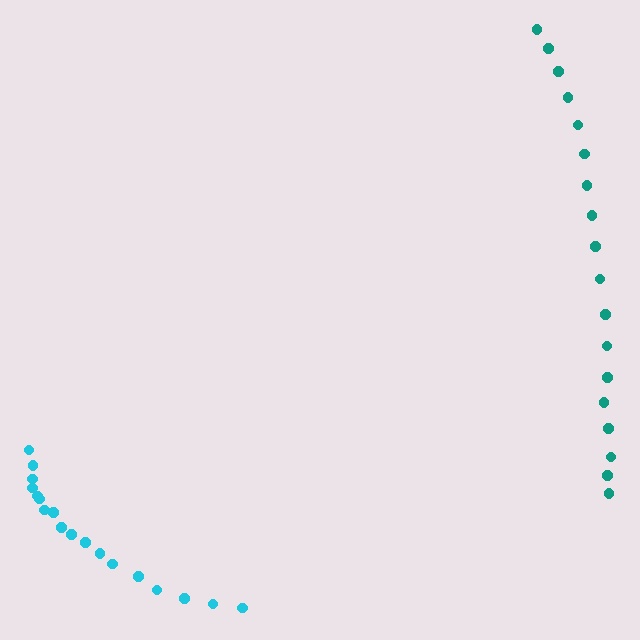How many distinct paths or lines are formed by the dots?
There are 2 distinct paths.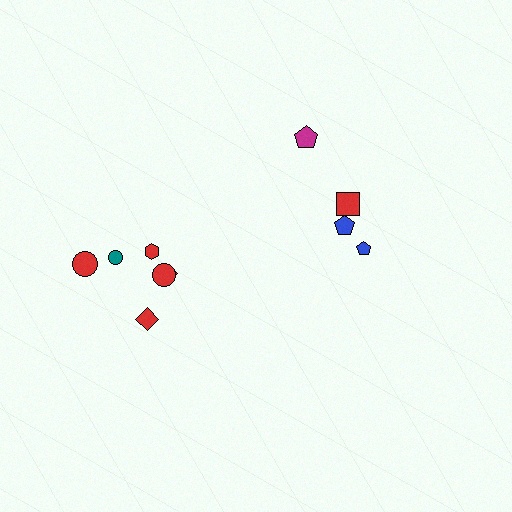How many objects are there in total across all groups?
There are 10 objects.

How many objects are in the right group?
There are 4 objects.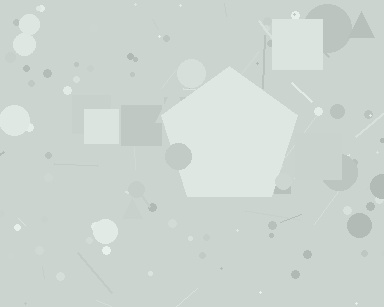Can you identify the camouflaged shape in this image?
The camouflaged shape is a pentagon.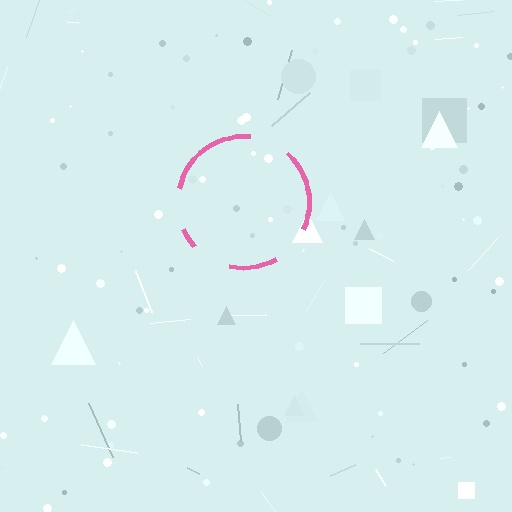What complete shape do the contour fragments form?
The contour fragments form a circle.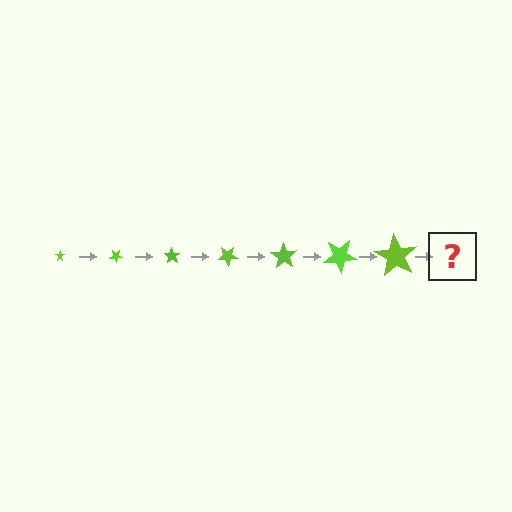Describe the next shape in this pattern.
It should be a star, larger than the previous one and rotated 245 degrees from the start.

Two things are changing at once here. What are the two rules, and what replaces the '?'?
The two rules are that the star grows larger each step and it rotates 35 degrees each step. The '?' should be a star, larger than the previous one and rotated 245 degrees from the start.